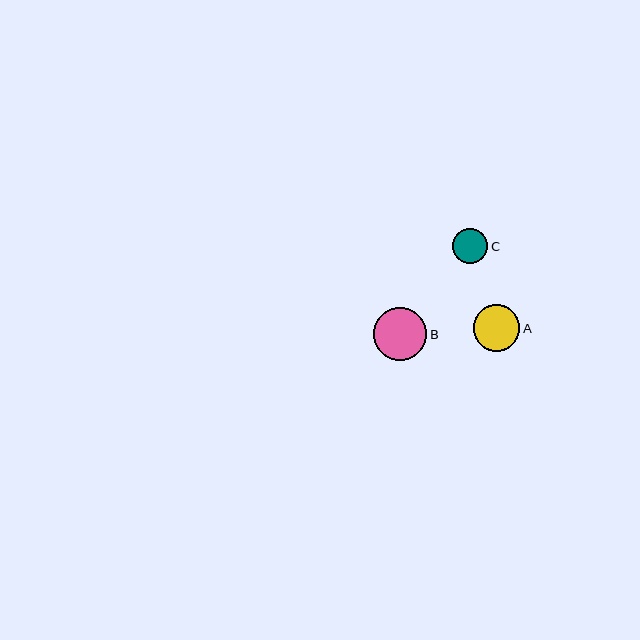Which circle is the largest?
Circle B is the largest with a size of approximately 53 pixels.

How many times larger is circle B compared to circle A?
Circle B is approximately 1.1 times the size of circle A.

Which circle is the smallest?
Circle C is the smallest with a size of approximately 35 pixels.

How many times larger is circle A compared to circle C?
Circle A is approximately 1.3 times the size of circle C.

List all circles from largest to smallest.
From largest to smallest: B, A, C.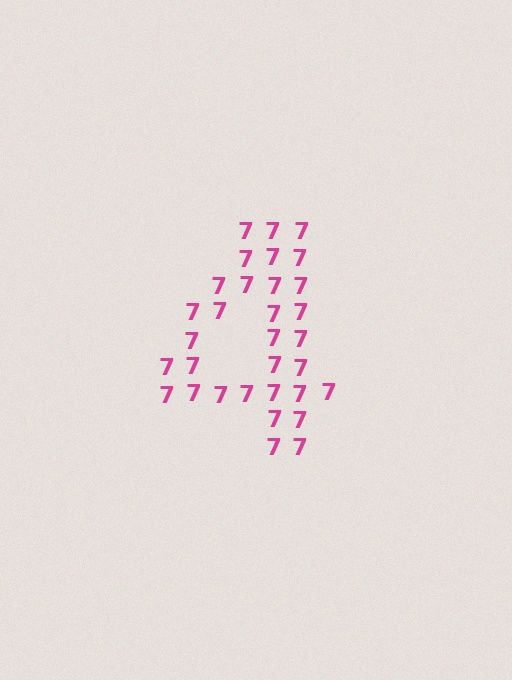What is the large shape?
The large shape is the digit 4.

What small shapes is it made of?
It is made of small digit 7's.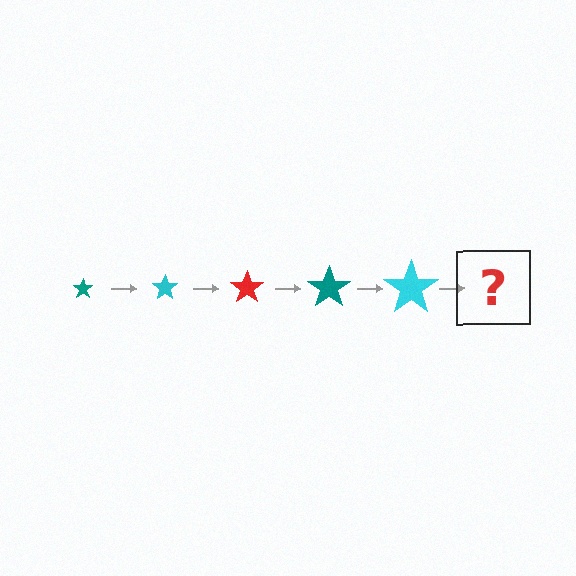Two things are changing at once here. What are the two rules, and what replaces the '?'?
The two rules are that the star grows larger each step and the color cycles through teal, cyan, and red. The '?' should be a red star, larger than the previous one.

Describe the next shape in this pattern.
It should be a red star, larger than the previous one.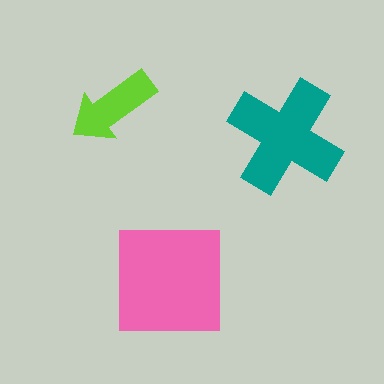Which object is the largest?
The pink square.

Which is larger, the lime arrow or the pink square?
The pink square.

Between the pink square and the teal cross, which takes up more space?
The pink square.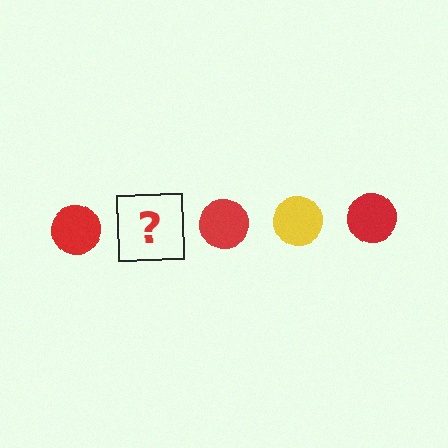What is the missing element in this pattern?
The missing element is a yellow circle.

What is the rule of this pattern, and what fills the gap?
The rule is that the pattern cycles through red, yellow circles. The gap should be filled with a yellow circle.